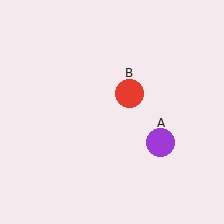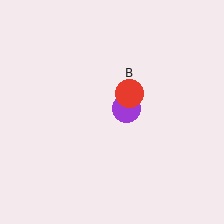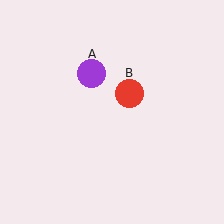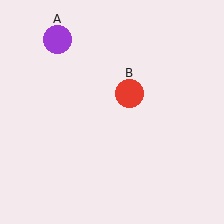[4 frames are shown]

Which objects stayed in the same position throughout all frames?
Red circle (object B) remained stationary.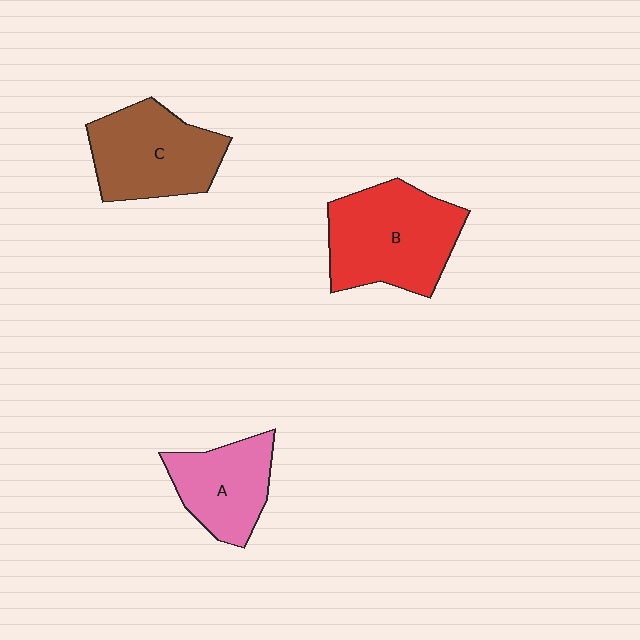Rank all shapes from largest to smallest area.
From largest to smallest: B (red), C (brown), A (pink).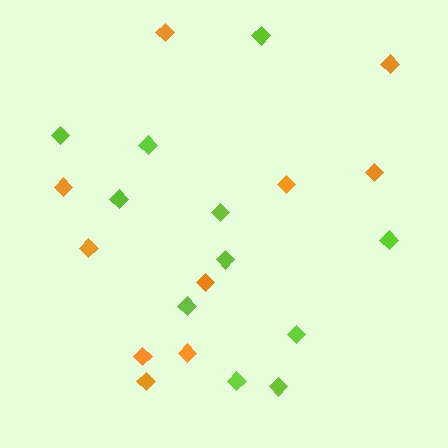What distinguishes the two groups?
There are 2 groups: one group of orange diamonds (10) and one group of lime diamonds (11).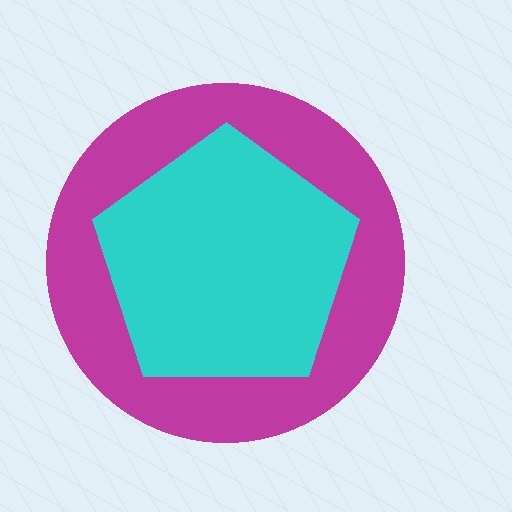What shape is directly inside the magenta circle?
The cyan pentagon.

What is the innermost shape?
The cyan pentagon.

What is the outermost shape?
The magenta circle.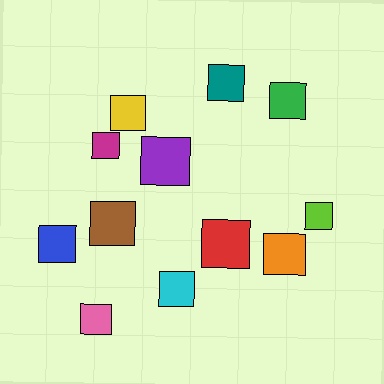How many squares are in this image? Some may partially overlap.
There are 12 squares.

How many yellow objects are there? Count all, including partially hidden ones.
There is 1 yellow object.